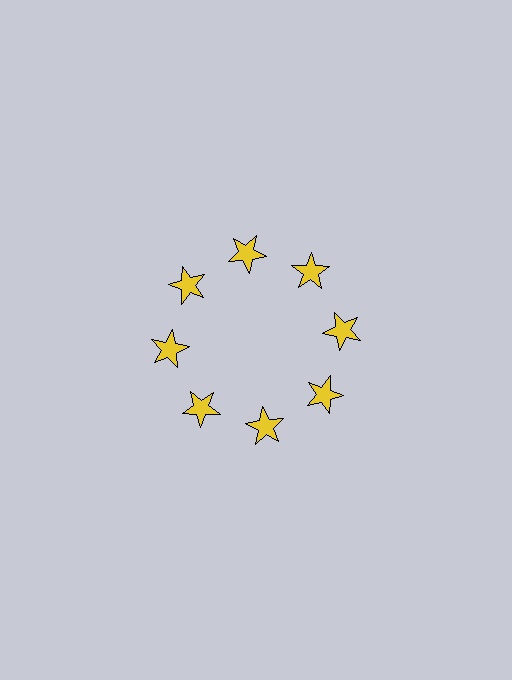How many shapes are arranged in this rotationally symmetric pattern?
There are 8 shapes, arranged in 8 groups of 1.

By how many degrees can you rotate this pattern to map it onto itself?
The pattern maps onto itself every 45 degrees of rotation.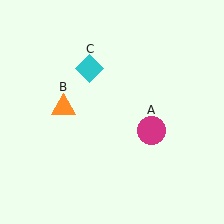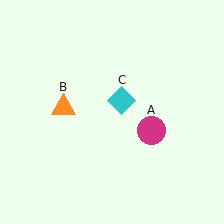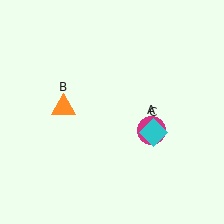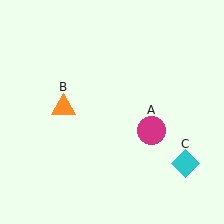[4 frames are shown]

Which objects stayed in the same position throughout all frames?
Magenta circle (object A) and orange triangle (object B) remained stationary.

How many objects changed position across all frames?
1 object changed position: cyan diamond (object C).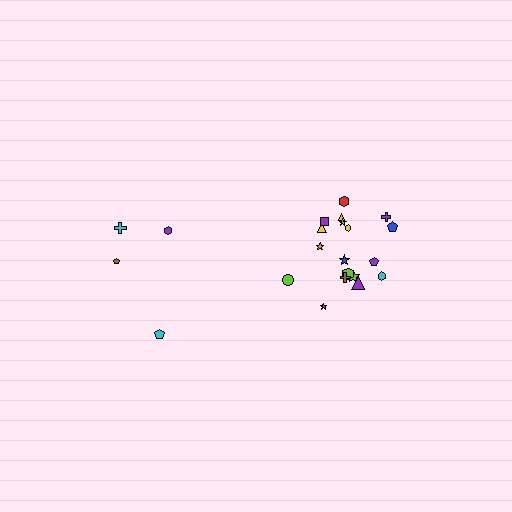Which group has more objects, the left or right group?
The right group.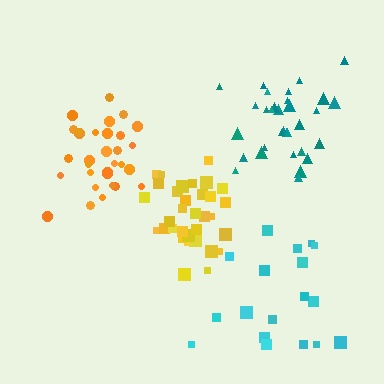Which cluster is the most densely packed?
Yellow.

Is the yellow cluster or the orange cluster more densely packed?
Yellow.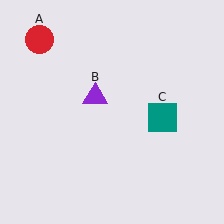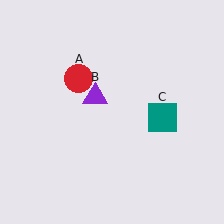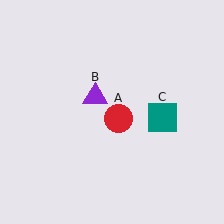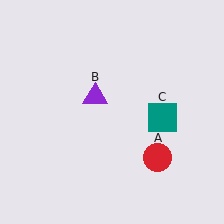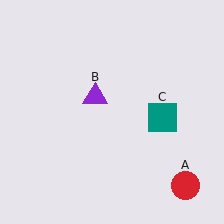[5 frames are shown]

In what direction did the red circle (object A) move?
The red circle (object A) moved down and to the right.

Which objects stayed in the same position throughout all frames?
Purple triangle (object B) and teal square (object C) remained stationary.